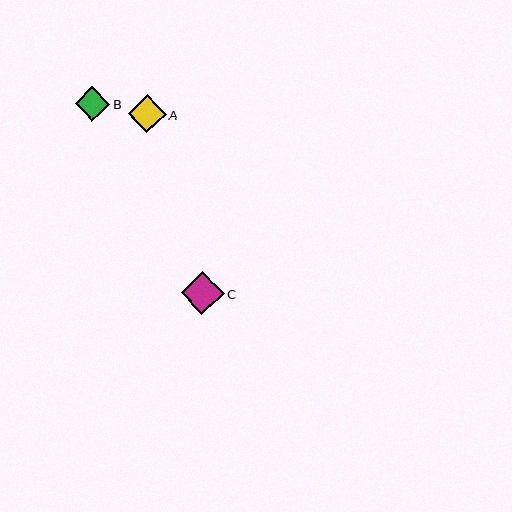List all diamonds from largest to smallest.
From largest to smallest: C, A, B.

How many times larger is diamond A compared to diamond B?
Diamond A is approximately 1.1 times the size of diamond B.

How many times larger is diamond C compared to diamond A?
Diamond C is approximately 1.1 times the size of diamond A.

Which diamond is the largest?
Diamond C is the largest with a size of approximately 43 pixels.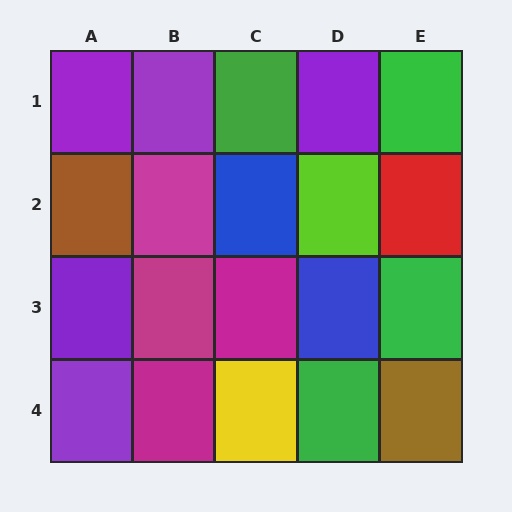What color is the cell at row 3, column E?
Green.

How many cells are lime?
1 cell is lime.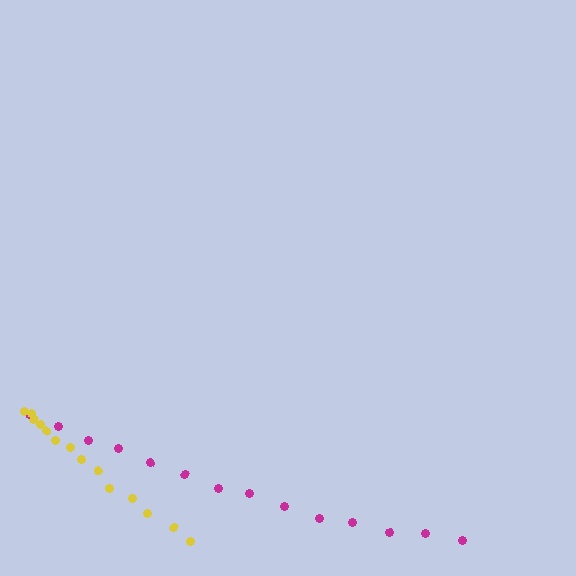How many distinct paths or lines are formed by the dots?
There are 2 distinct paths.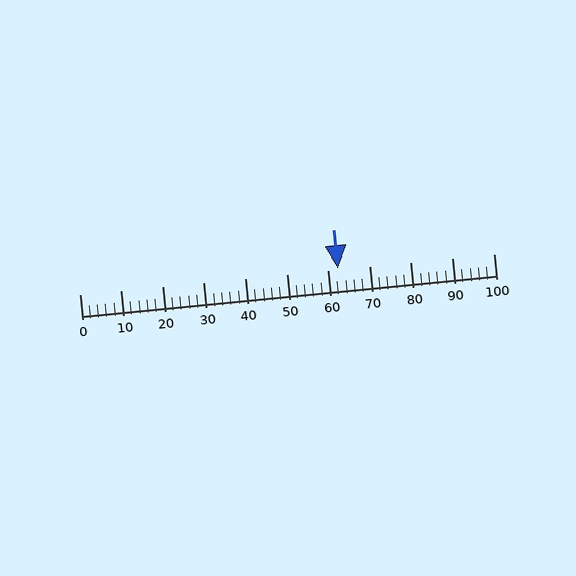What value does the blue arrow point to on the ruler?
The blue arrow points to approximately 62.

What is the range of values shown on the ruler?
The ruler shows values from 0 to 100.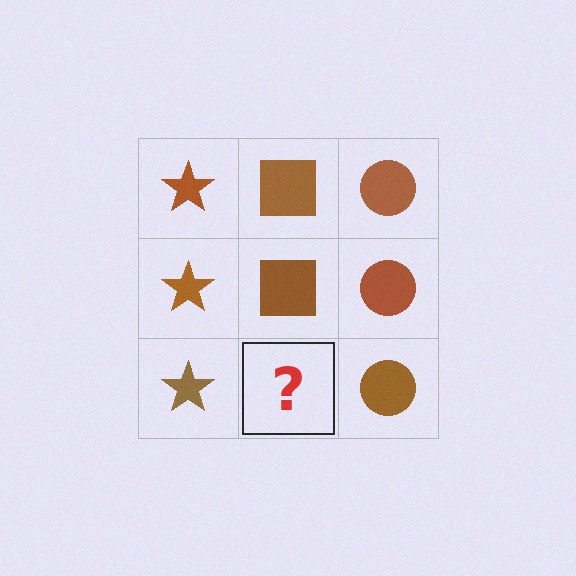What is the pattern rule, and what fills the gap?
The rule is that each column has a consistent shape. The gap should be filled with a brown square.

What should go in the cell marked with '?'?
The missing cell should contain a brown square.